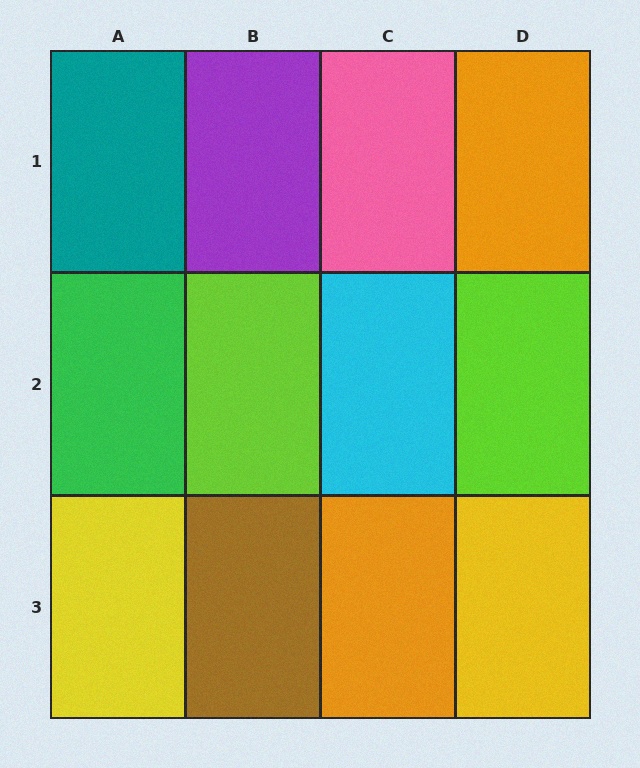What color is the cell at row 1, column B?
Purple.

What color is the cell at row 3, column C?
Orange.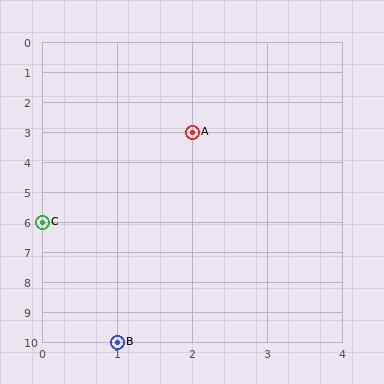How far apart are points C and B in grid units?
Points C and B are 1 column and 4 rows apart (about 4.1 grid units diagonally).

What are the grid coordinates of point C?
Point C is at grid coordinates (0, 6).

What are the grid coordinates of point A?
Point A is at grid coordinates (2, 3).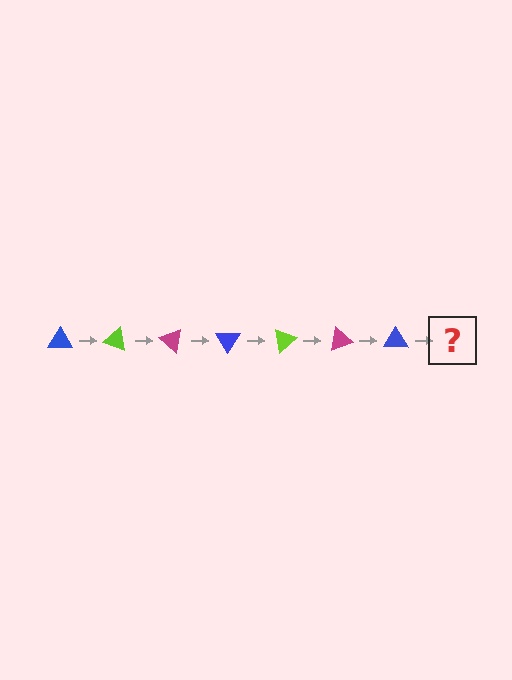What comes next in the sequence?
The next element should be a lime triangle, rotated 140 degrees from the start.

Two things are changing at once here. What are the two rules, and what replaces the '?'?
The two rules are that it rotates 20 degrees each step and the color cycles through blue, lime, and magenta. The '?' should be a lime triangle, rotated 140 degrees from the start.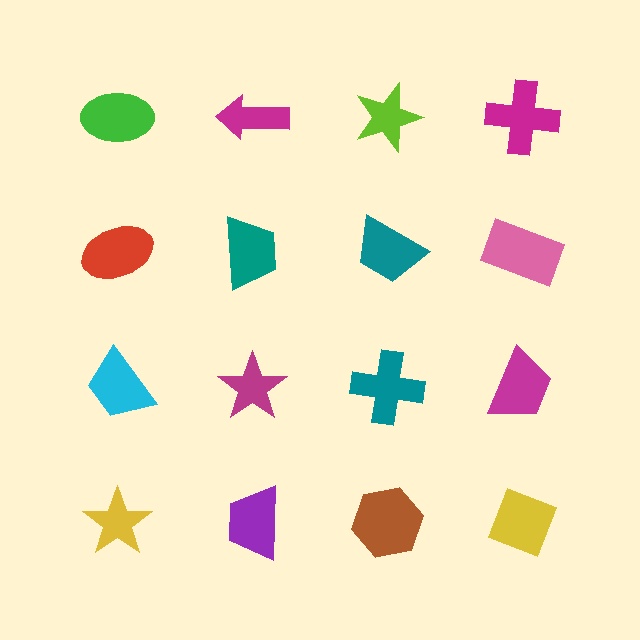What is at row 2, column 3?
A teal trapezoid.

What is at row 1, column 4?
A magenta cross.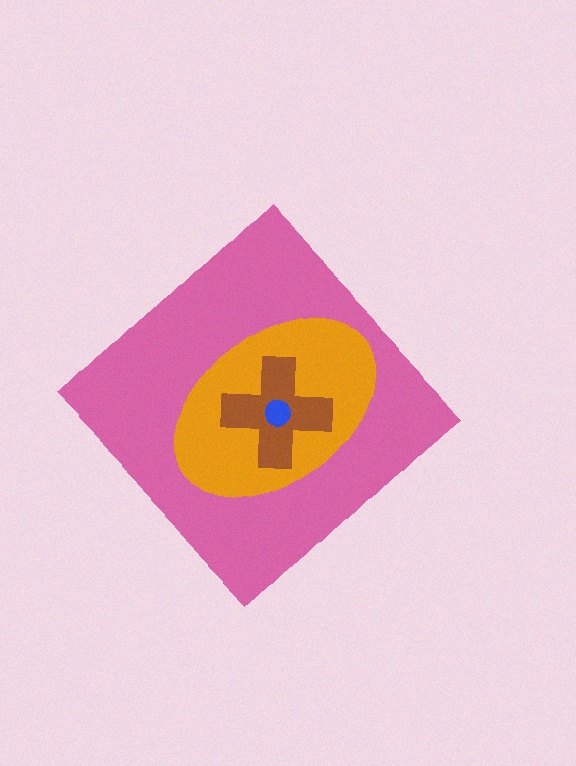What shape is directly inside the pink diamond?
The orange ellipse.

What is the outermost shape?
The pink diamond.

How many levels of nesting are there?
4.